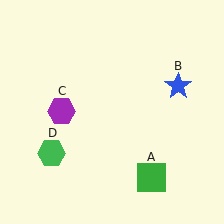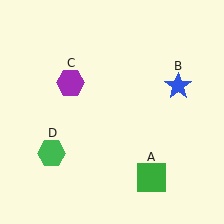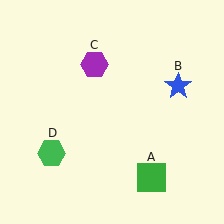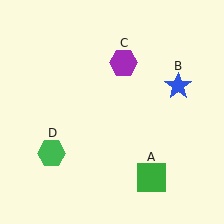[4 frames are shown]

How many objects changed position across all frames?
1 object changed position: purple hexagon (object C).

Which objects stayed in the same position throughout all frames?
Green square (object A) and blue star (object B) and green hexagon (object D) remained stationary.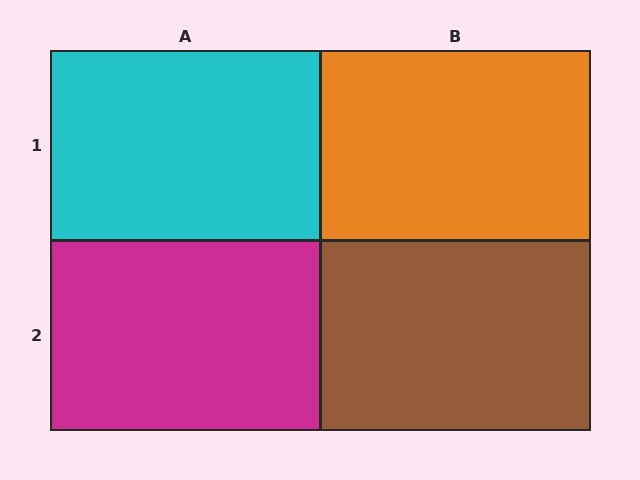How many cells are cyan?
1 cell is cyan.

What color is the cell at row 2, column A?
Magenta.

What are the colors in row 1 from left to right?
Cyan, orange.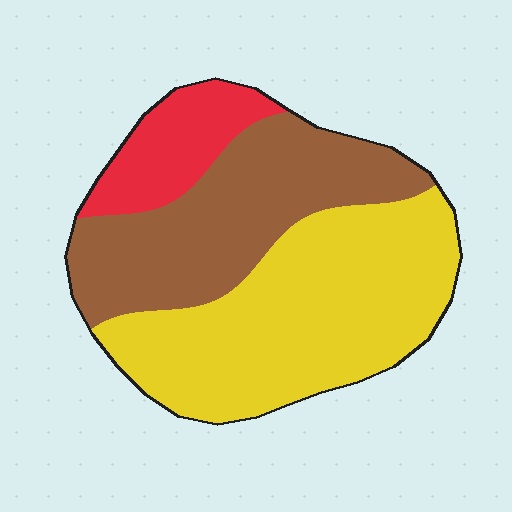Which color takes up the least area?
Red, at roughly 15%.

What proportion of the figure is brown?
Brown covers 36% of the figure.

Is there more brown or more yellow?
Yellow.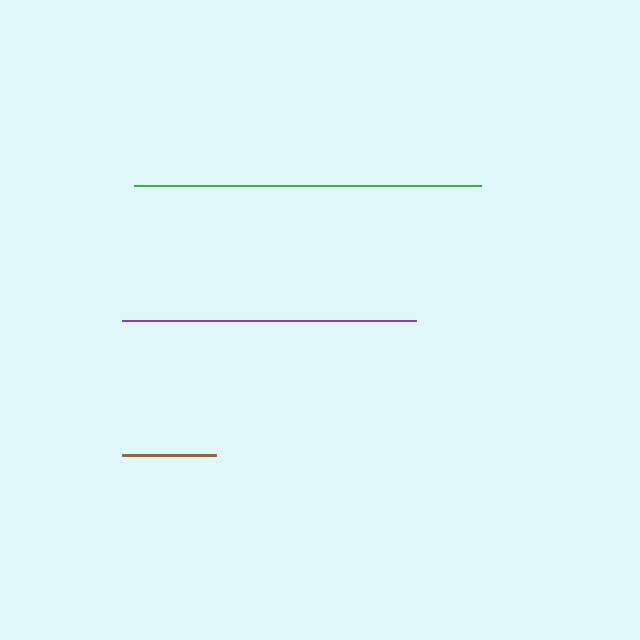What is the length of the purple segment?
The purple segment is approximately 294 pixels long.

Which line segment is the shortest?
The brown line is the shortest at approximately 94 pixels.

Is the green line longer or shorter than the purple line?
The green line is longer than the purple line.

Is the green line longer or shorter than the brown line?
The green line is longer than the brown line.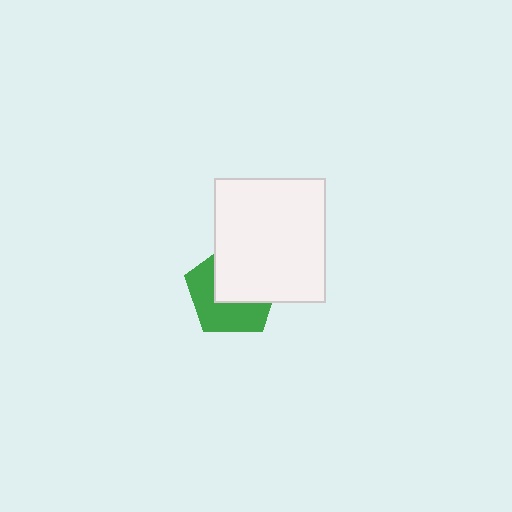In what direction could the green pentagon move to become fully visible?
The green pentagon could move toward the lower-left. That would shift it out from behind the white rectangle entirely.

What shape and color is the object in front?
The object in front is a white rectangle.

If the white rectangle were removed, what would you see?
You would see the complete green pentagon.